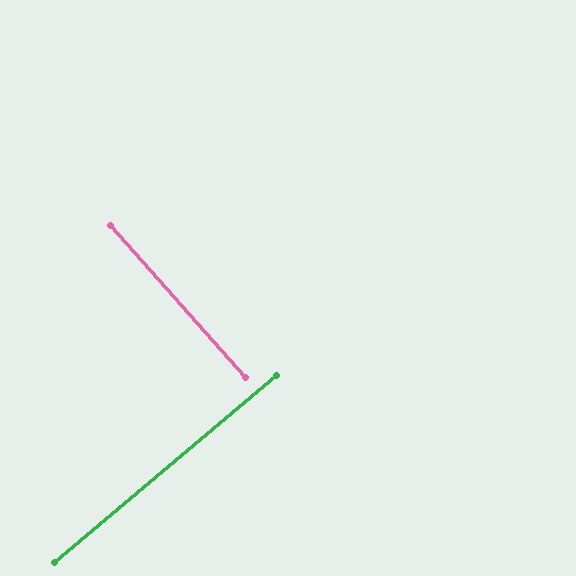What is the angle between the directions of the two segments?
Approximately 88 degrees.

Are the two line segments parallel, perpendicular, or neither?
Perpendicular — they meet at approximately 88°.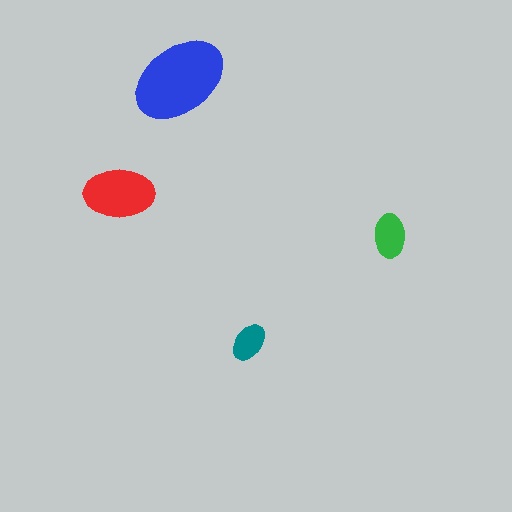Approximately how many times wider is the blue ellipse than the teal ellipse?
About 2.5 times wider.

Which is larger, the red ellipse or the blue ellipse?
The blue one.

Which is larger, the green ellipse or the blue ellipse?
The blue one.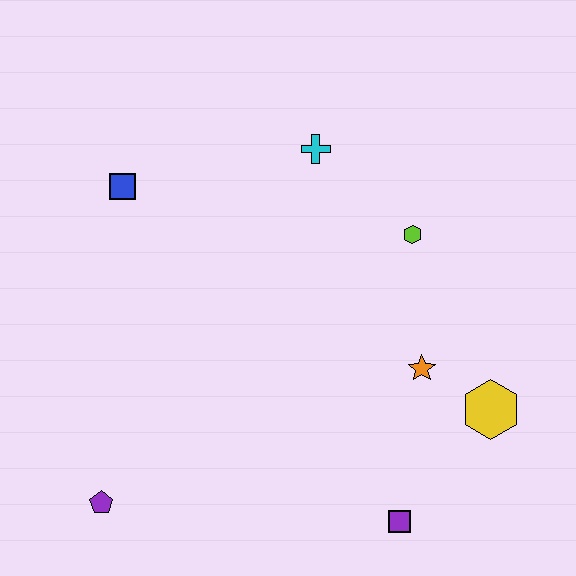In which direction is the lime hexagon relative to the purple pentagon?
The lime hexagon is to the right of the purple pentagon.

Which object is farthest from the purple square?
The blue square is farthest from the purple square.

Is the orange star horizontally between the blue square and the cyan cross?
No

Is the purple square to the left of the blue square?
No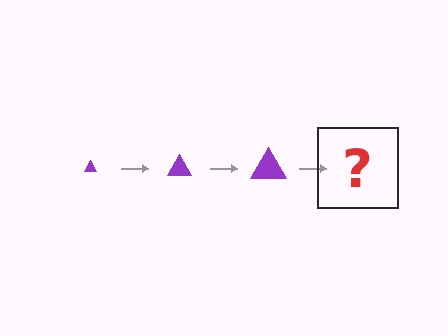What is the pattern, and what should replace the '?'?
The pattern is that the triangle gets progressively larger each step. The '?' should be a purple triangle, larger than the previous one.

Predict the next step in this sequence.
The next step is a purple triangle, larger than the previous one.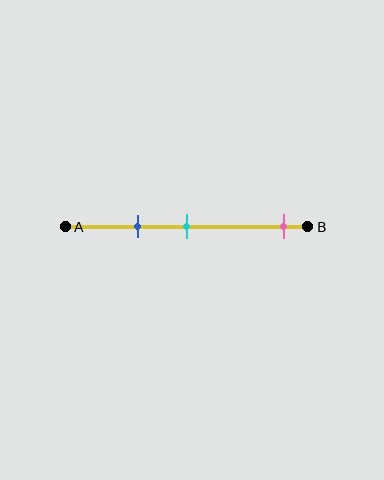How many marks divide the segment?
There are 3 marks dividing the segment.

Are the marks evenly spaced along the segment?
No, the marks are not evenly spaced.